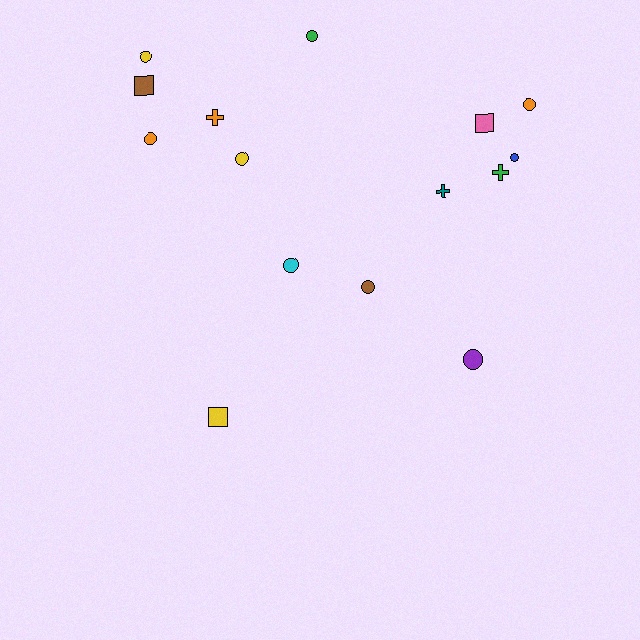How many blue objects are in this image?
There is 1 blue object.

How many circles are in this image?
There are 9 circles.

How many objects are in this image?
There are 15 objects.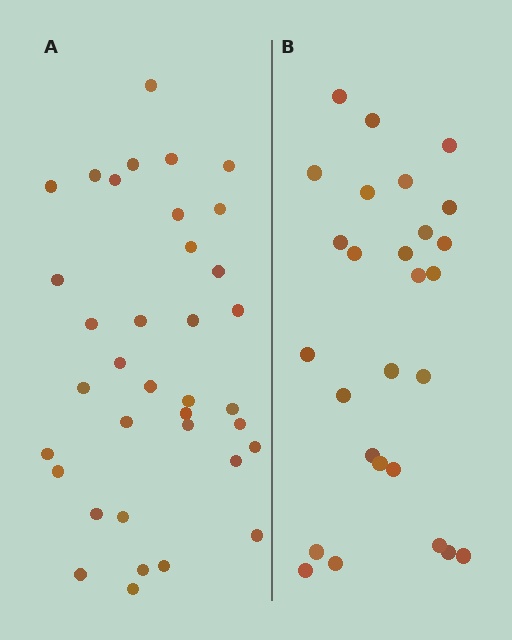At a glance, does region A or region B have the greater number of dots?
Region A (the left region) has more dots.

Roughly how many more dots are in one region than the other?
Region A has roughly 8 or so more dots than region B.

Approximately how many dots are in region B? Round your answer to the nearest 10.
About 30 dots. (The exact count is 27, which rounds to 30.)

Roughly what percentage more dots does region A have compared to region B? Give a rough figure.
About 35% more.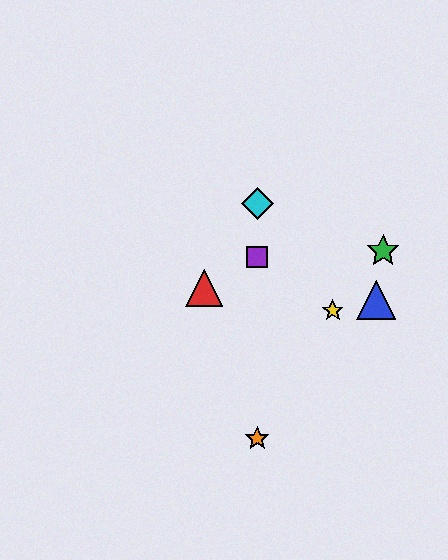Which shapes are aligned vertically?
The purple square, the orange star, the cyan diamond are aligned vertically.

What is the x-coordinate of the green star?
The green star is at x≈383.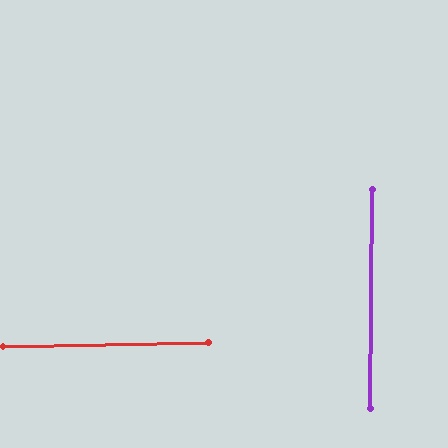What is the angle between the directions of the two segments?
Approximately 89 degrees.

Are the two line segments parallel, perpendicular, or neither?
Perpendicular — they meet at approximately 89°.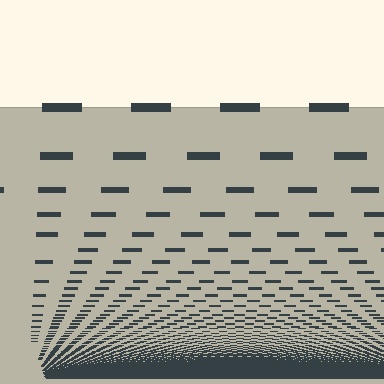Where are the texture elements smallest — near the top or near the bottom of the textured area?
Near the bottom.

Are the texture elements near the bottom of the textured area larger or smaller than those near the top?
Smaller. The gradient is inverted — elements near the bottom are smaller and denser.